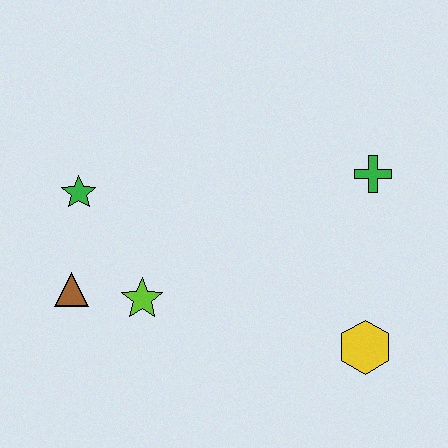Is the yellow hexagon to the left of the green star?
No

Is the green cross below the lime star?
No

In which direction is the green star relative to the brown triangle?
The green star is above the brown triangle.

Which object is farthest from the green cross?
The brown triangle is farthest from the green cross.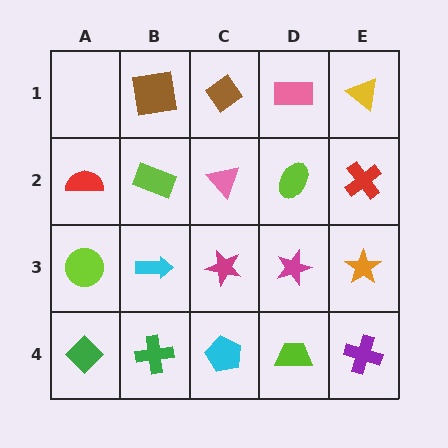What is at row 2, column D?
A lime ellipse.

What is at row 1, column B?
A brown square.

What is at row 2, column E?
A red cross.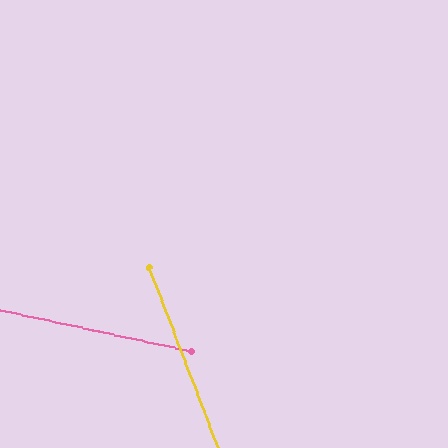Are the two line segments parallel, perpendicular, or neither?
Neither parallel nor perpendicular — they differ by about 57°.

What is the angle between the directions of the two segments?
Approximately 57 degrees.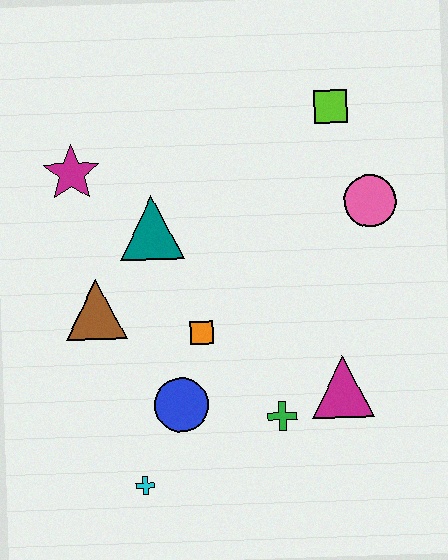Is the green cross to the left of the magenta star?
No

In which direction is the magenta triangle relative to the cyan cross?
The magenta triangle is to the right of the cyan cross.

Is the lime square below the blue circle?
No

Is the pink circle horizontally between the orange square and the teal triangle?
No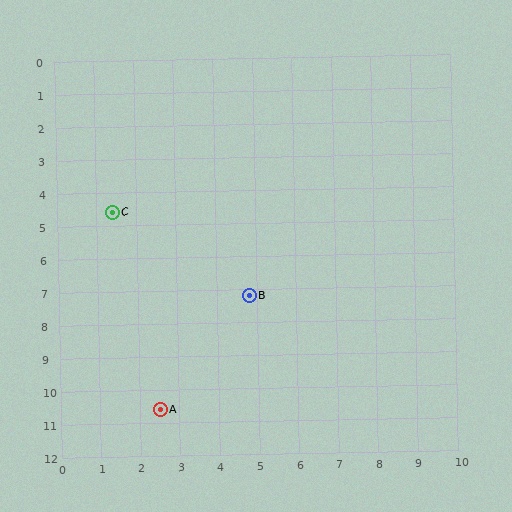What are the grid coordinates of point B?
Point B is at approximately (4.8, 7.2).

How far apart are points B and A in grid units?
Points B and A are about 4.1 grid units apart.